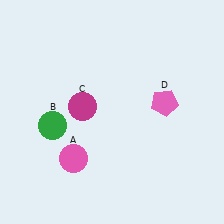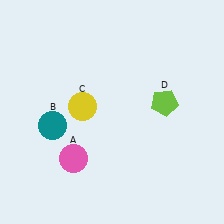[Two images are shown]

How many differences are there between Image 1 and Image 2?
There are 3 differences between the two images.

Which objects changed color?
B changed from green to teal. C changed from magenta to yellow. D changed from pink to lime.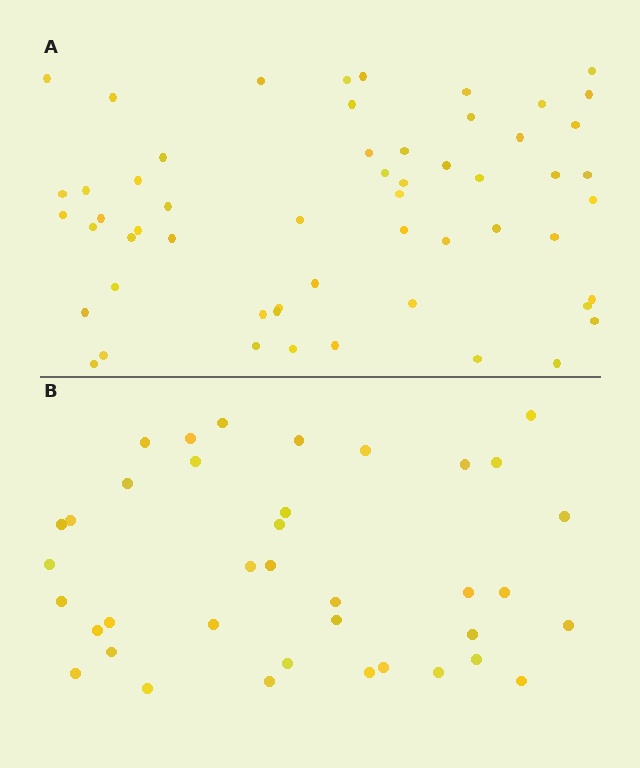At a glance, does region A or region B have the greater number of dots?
Region A (the top region) has more dots.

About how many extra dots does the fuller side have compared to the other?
Region A has approximately 20 more dots than region B.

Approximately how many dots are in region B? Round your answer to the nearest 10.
About 40 dots. (The exact count is 38, which rounds to 40.)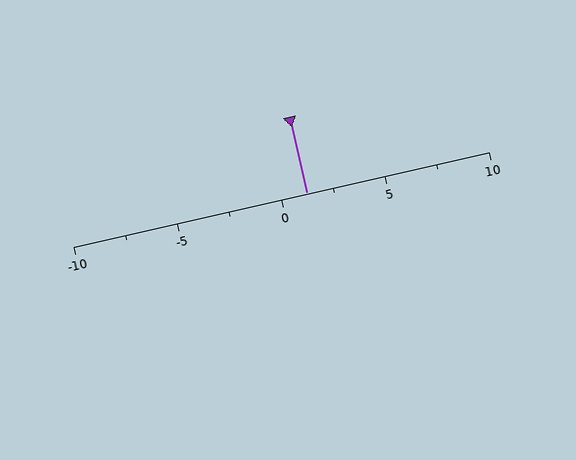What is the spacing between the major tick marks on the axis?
The major ticks are spaced 5 apart.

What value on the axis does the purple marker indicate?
The marker indicates approximately 1.2.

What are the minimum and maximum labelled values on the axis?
The axis runs from -10 to 10.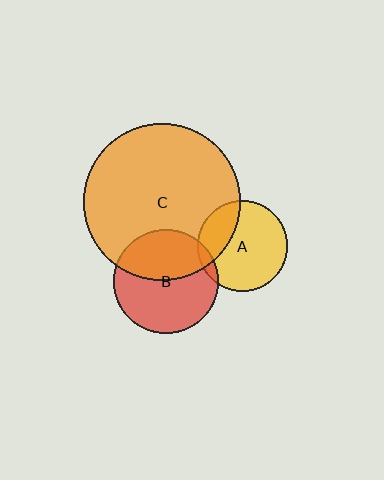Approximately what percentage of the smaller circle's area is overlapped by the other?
Approximately 40%.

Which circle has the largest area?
Circle C (orange).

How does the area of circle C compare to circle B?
Approximately 2.3 times.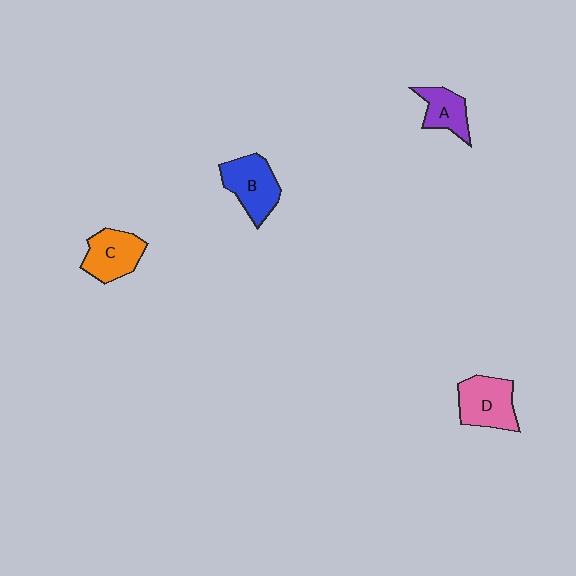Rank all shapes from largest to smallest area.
From largest to smallest: B (blue), D (pink), C (orange), A (purple).